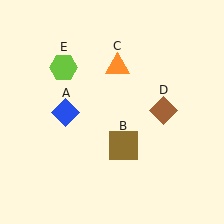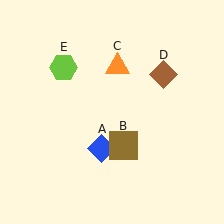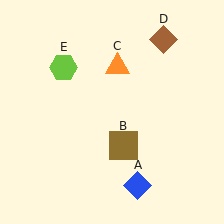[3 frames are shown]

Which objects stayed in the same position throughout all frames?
Brown square (object B) and orange triangle (object C) and lime hexagon (object E) remained stationary.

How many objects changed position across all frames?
2 objects changed position: blue diamond (object A), brown diamond (object D).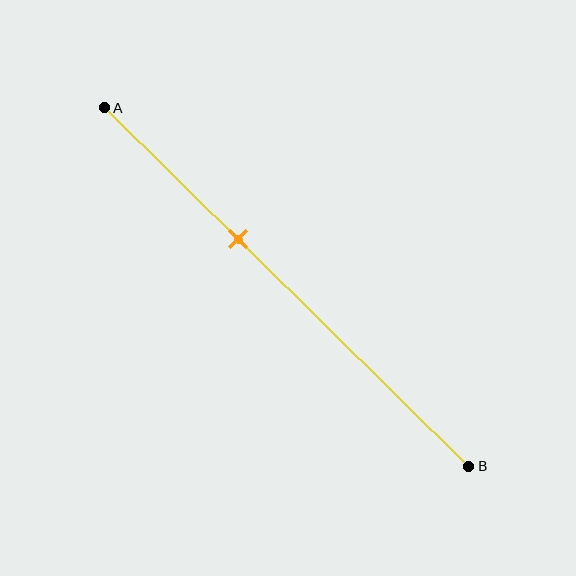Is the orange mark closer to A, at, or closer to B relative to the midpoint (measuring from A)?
The orange mark is closer to point A than the midpoint of segment AB.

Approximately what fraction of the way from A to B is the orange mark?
The orange mark is approximately 35% of the way from A to B.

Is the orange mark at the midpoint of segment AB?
No, the mark is at about 35% from A, not at the 50% midpoint.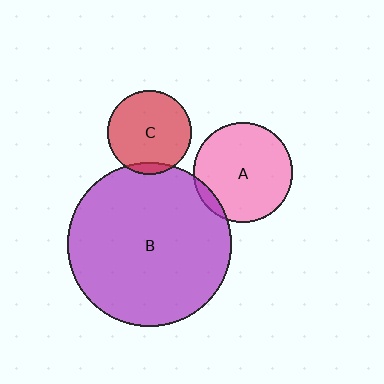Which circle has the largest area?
Circle B (purple).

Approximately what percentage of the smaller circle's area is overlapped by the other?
Approximately 5%.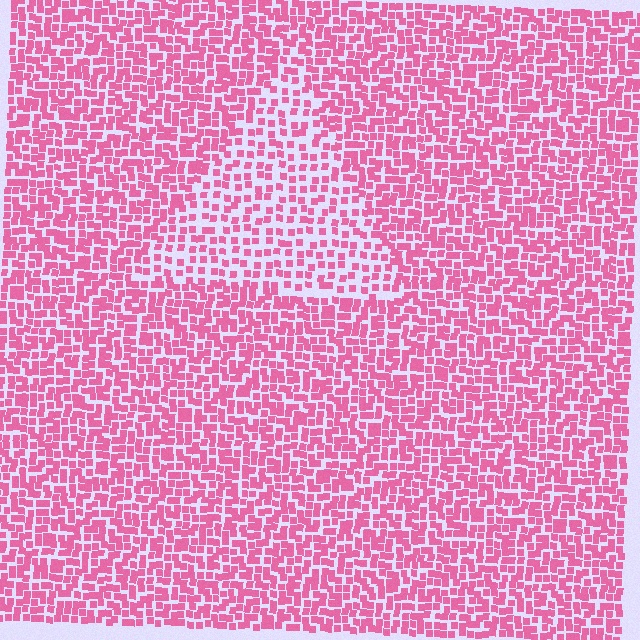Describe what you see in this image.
The image contains small pink elements arranged at two different densities. A triangle-shaped region is visible where the elements are less densely packed than the surrounding area.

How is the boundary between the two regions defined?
The boundary is defined by a change in element density (approximately 1.7x ratio). All elements are the same color, size, and shape.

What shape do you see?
I see a triangle.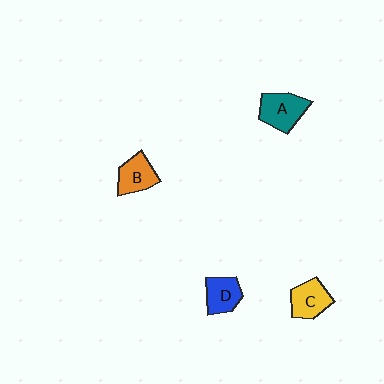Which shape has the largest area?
Shape A (teal).